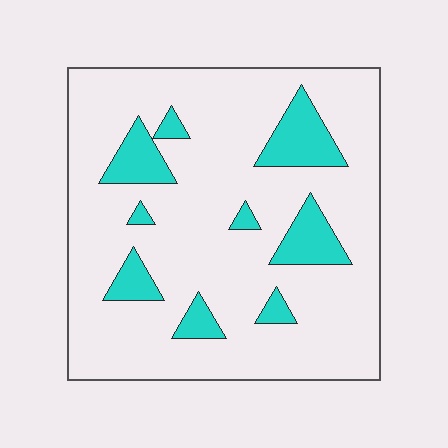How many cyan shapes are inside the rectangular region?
9.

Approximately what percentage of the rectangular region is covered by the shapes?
Approximately 15%.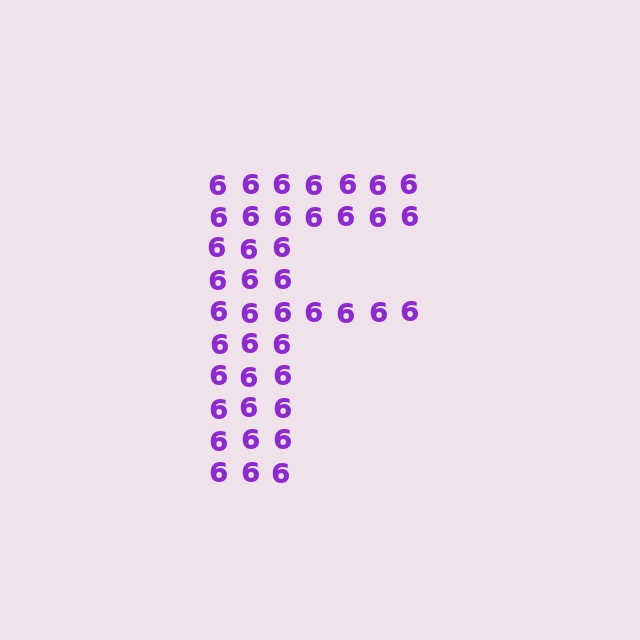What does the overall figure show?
The overall figure shows the letter F.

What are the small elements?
The small elements are digit 6's.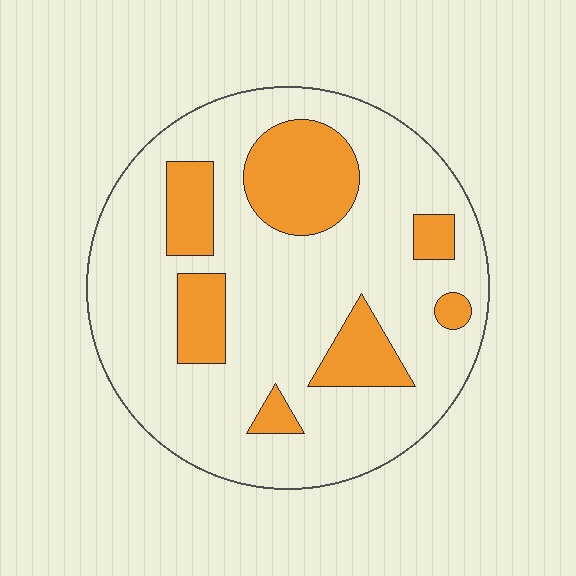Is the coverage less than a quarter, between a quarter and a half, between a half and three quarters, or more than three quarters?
Less than a quarter.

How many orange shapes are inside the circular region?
7.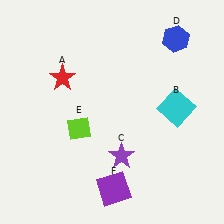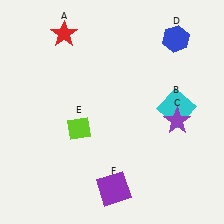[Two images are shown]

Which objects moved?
The objects that moved are: the red star (A), the purple star (C).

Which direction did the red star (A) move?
The red star (A) moved up.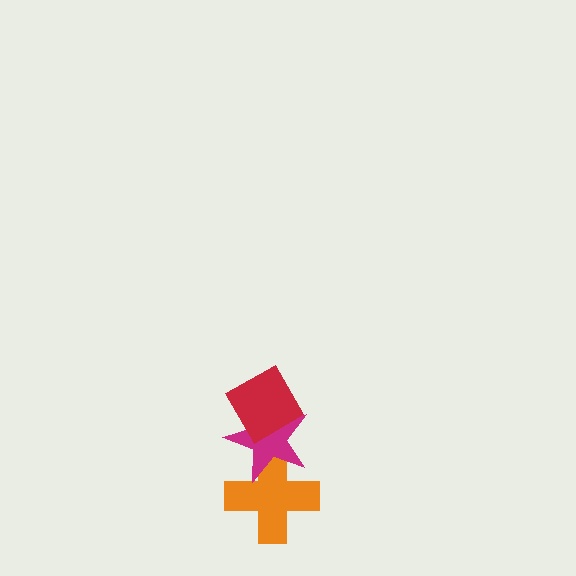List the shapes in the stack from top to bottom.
From top to bottom: the red diamond, the magenta star, the orange cross.